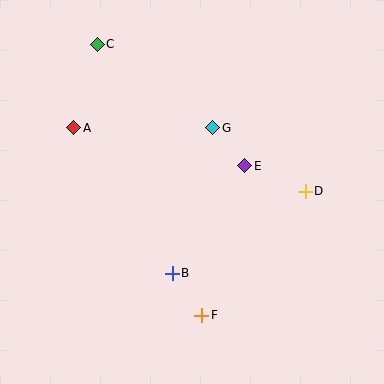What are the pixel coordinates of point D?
Point D is at (305, 191).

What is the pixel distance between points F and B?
The distance between F and B is 51 pixels.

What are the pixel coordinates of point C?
Point C is at (97, 44).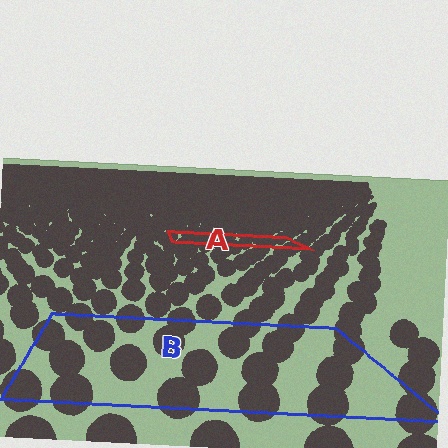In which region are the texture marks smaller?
The texture marks are smaller in region A, because it is farther away.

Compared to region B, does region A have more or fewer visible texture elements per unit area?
Region A has more texture elements per unit area — they are packed more densely because it is farther away.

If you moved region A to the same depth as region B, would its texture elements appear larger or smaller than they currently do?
They would appear larger. At a closer depth, the same texture elements are projected at a bigger on-screen size.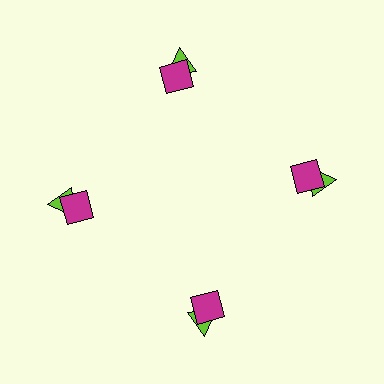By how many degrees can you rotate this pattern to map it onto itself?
The pattern maps onto itself every 90 degrees of rotation.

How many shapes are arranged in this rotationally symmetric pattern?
There are 8 shapes, arranged in 4 groups of 2.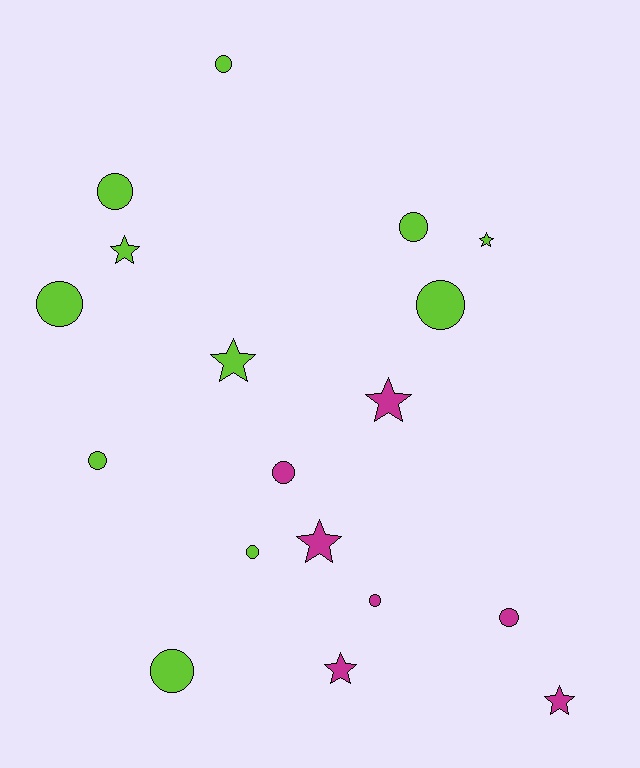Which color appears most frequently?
Lime, with 11 objects.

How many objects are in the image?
There are 18 objects.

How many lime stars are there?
There are 3 lime stars.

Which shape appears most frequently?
Circle, with 11 objects.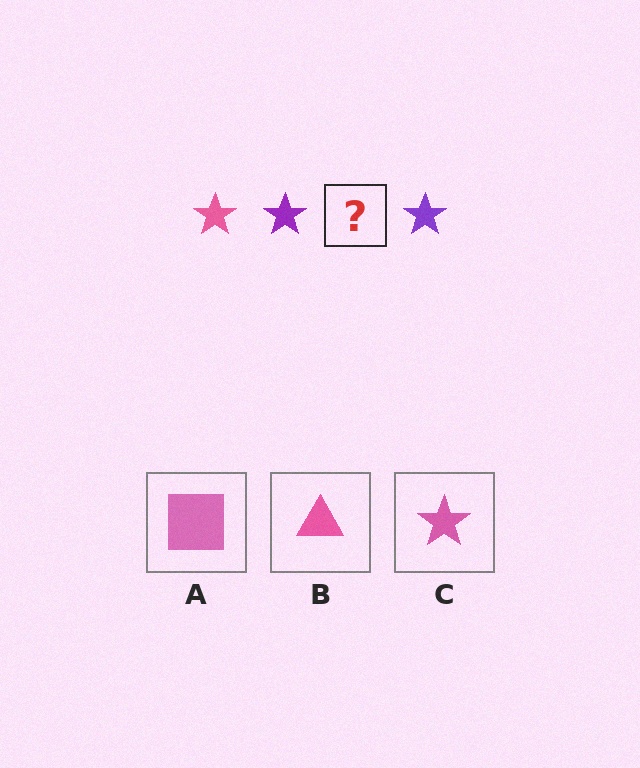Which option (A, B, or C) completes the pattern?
C.